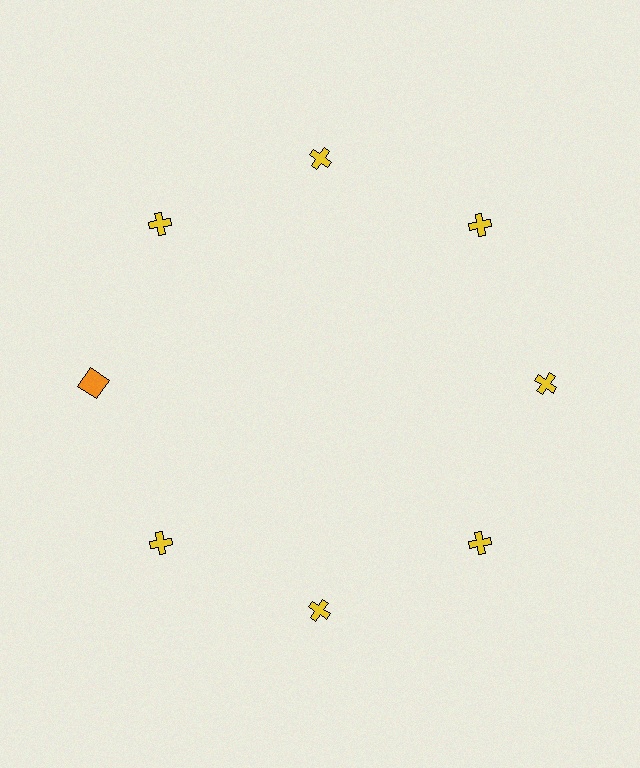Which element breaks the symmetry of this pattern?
The orange square at roughly the 9 o'clock position breaks the symmetry. All other shapes are yellow crosses.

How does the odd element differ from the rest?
It differs in both color (orange instead of yellow) and shape (square instead of cross).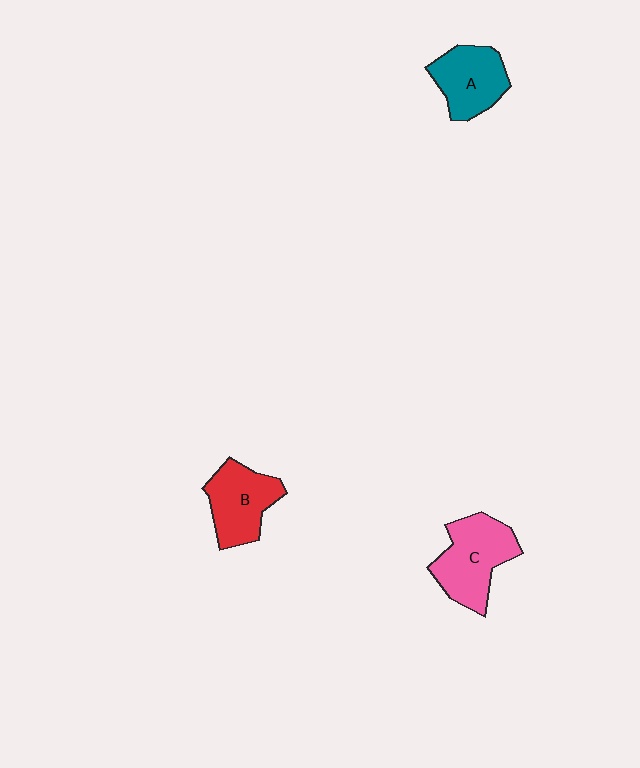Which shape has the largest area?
Shape C (pink).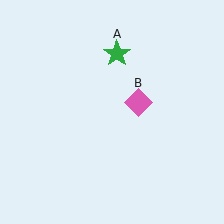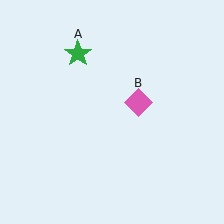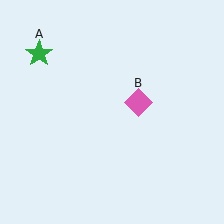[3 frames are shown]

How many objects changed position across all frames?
1 object changed position: green star (object A).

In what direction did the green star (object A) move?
The green star (object A) moved left.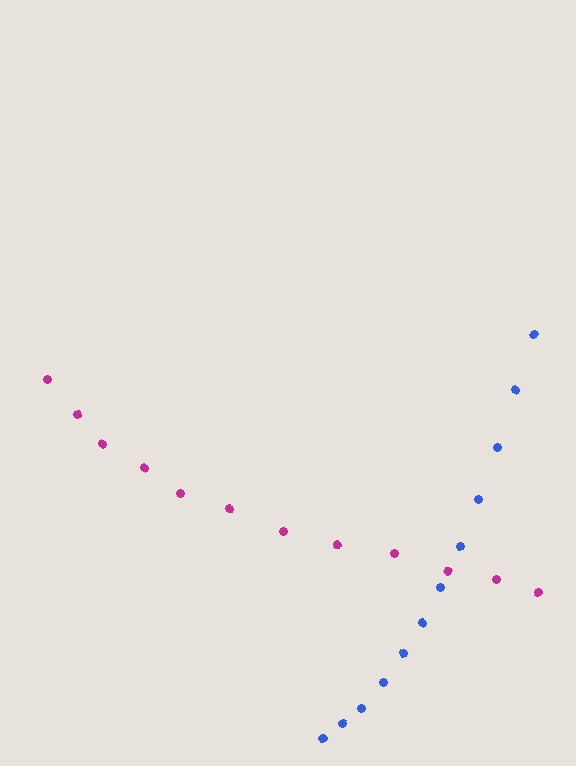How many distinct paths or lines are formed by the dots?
There are 2 distinct paths.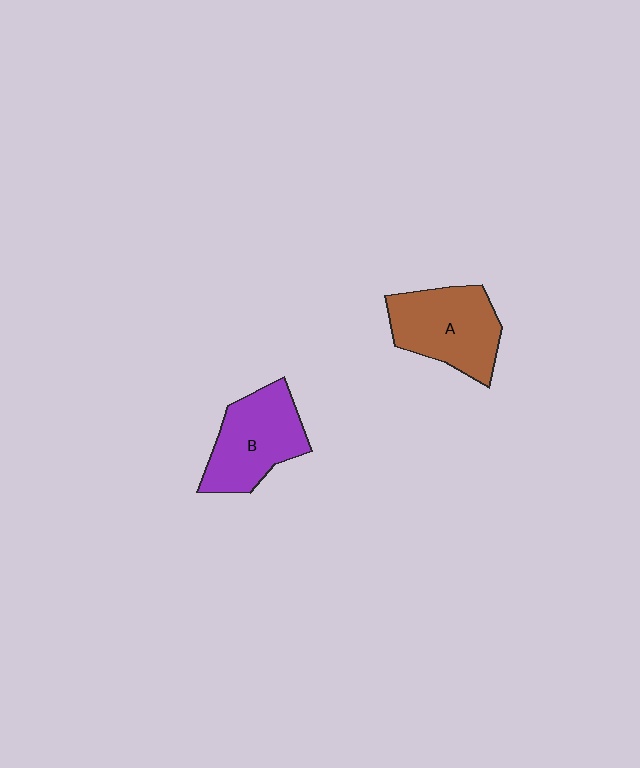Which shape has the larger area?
Shape A (brown).